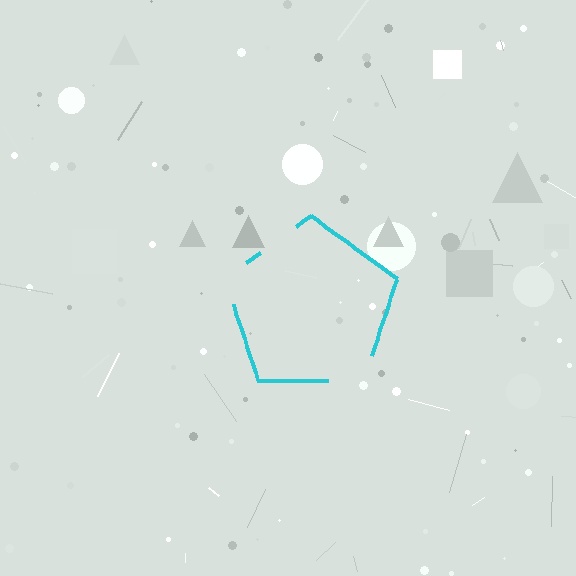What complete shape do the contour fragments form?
The contour fragments form a pentagon.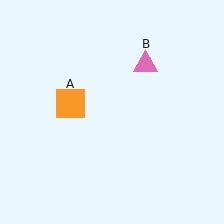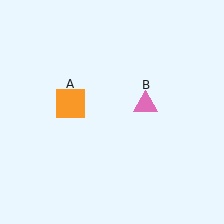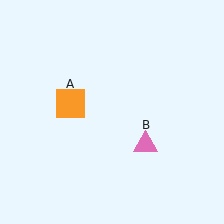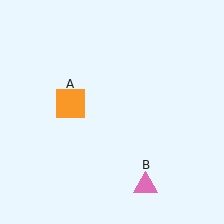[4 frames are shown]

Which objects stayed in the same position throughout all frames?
Orange square (object A) remained stationary.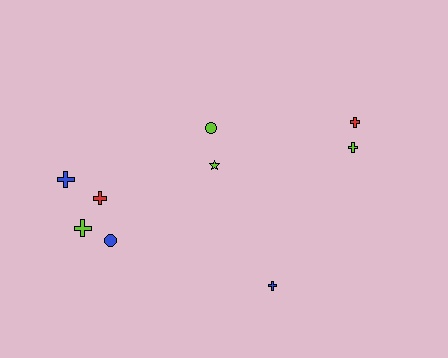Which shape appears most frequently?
Cross, with 6 objects.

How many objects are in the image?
There are 9 objects.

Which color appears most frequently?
Lime, with 4 objects.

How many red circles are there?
There are no red circles.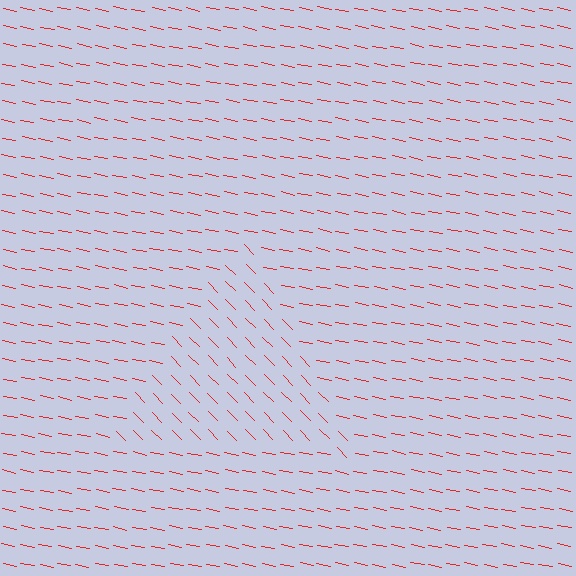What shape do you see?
I see a triangle.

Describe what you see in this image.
The image is filled with small red line segments. A triangle region in the image has lines oriented differently from the surrounding lines, creating a visible texture boundary.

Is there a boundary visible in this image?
Yes, there is a texture boundary formed by a change in line orientation.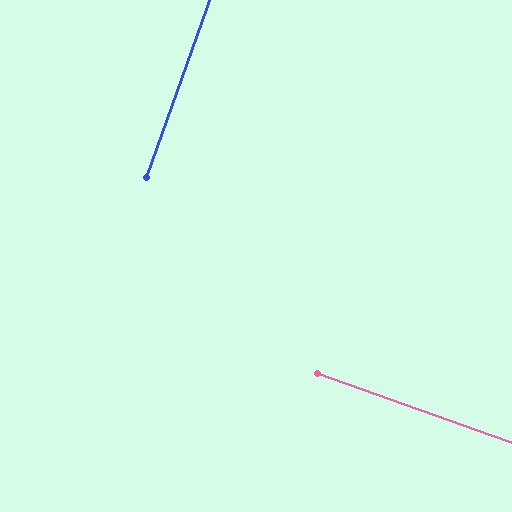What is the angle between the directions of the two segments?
Approximately 90 degrees.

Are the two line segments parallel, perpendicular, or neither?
Perpendicular — they meet at approximately 90°.